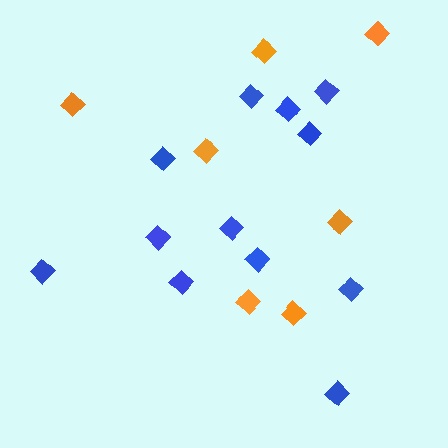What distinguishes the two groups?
There are 2 groups: one group of blue diamonds (12) and one group of orange diamonds (7).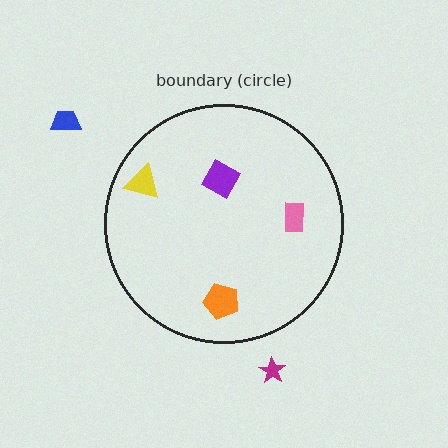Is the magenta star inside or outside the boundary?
Outside.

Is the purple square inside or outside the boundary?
Inside.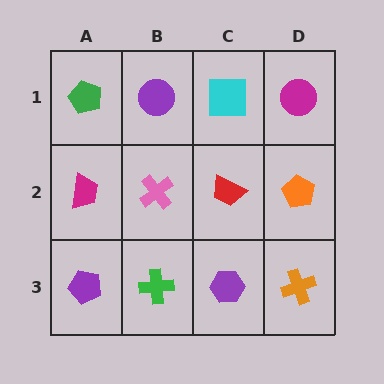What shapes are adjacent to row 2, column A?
A green pentagon (row 1, column A), a purple pentagon (row 3, column A), a pink cross (row 2, column B).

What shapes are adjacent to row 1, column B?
A pink cross (row 2, column B), a green pentagon (row 1, column A), a cyan square (row 1, column C).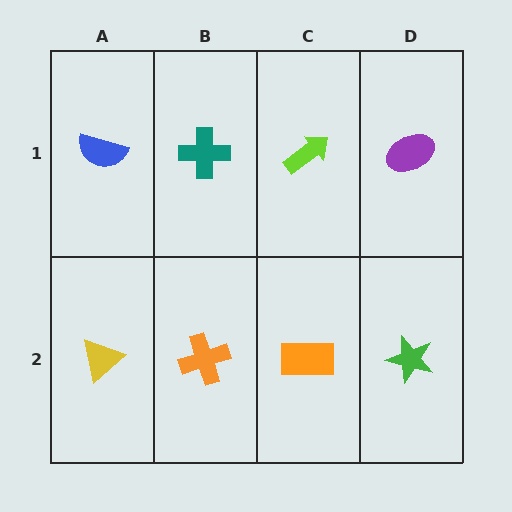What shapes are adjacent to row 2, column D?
A purple ellipse (row 1, column D), an orange rectangle (row 2, column C).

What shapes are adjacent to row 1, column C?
An orange rectangle (row 2, column C), a teal cross (row 1, column B), a purple ellipse (row 1, column D).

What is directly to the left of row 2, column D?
An orange rectangle.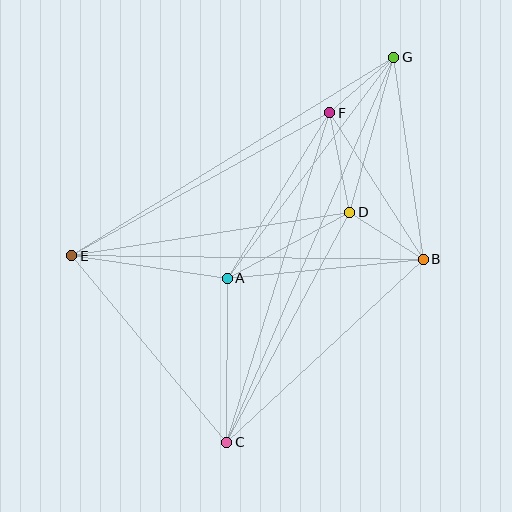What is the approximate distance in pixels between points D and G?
The distance between D and G is approximately 161 pixels.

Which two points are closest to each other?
Points F and G are closest to each other.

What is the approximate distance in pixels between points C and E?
The distance between C and E is approximately 242 pixels.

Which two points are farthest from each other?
Points C and G are farthest from each other.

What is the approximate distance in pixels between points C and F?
The distance between C and F is approximately 345 pixels.